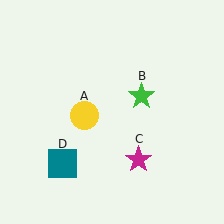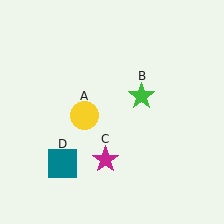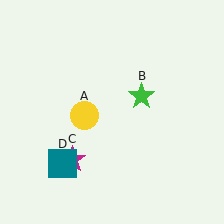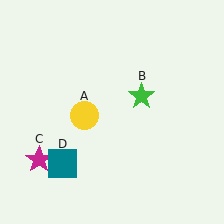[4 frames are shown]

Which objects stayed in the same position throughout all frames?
Yellow circle (object A) and green star (object B) and teal square (object D) remained stationary.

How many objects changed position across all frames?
1 object changed position: magenta star (object C).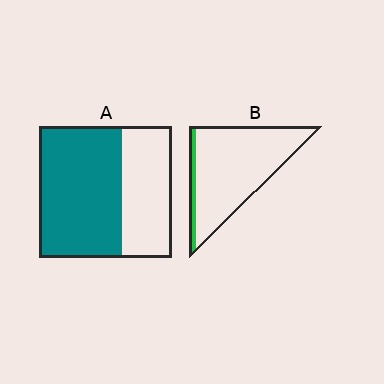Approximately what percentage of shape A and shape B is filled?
A is approximately 60% and B is approximately 10%.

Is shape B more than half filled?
No.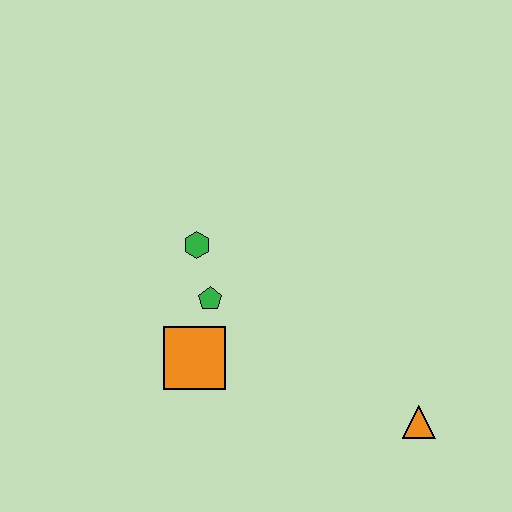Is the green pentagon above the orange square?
Yes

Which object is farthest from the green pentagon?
The orange triangle is farthest from the green pentagon.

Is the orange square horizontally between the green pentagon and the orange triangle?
No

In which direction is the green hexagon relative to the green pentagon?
The green hexagon is above the green pentagon.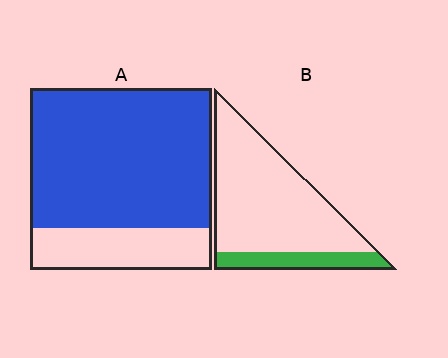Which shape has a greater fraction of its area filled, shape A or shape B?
Shape A.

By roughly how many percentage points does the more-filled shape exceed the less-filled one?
By roughly 60 percentage points (A over B).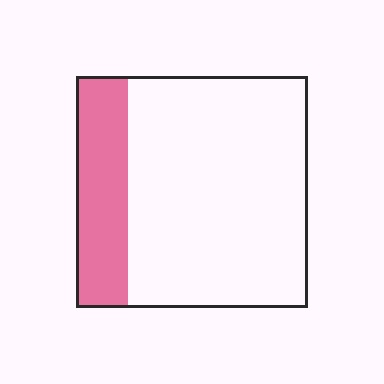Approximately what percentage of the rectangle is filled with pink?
Approximately 20%.